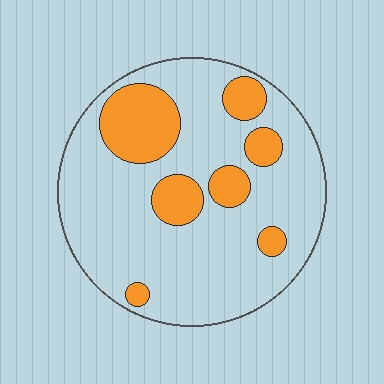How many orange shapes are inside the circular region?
7.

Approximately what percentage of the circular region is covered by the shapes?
Approximately 20%.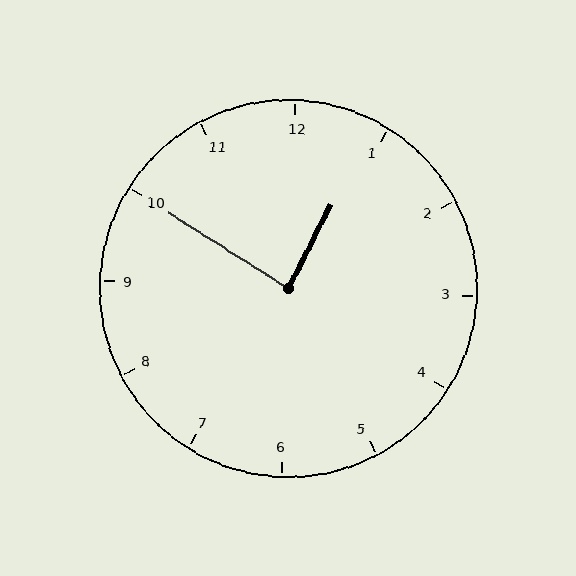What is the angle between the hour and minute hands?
Approximately 85 degrees.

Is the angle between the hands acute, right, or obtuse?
It is right.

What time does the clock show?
12:50.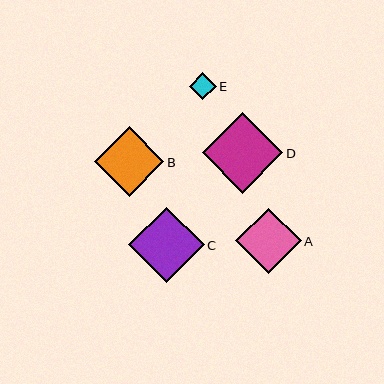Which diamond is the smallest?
Diamond E is the smallest with a size of approximately 27 pixels.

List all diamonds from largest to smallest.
From largest to smallest: D, C, B, A, E.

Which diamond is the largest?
Diamond D is the largest with a size of approximately 81 pixels.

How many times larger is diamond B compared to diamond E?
Diamond B is approximately 2.6 times the size of diamond E.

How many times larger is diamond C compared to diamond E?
Diamond C is approximately 2.8 times the size of diamond E.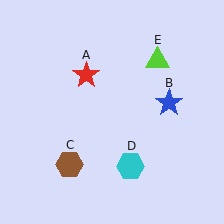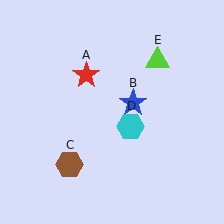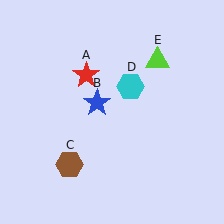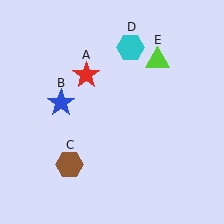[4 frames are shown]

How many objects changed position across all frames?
2 objects changed position: blue star (object B), cyan hexagon (object D).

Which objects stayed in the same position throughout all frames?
Red star (object A) and brown hexagon (object C) and lime triangle (object E) remained stationary.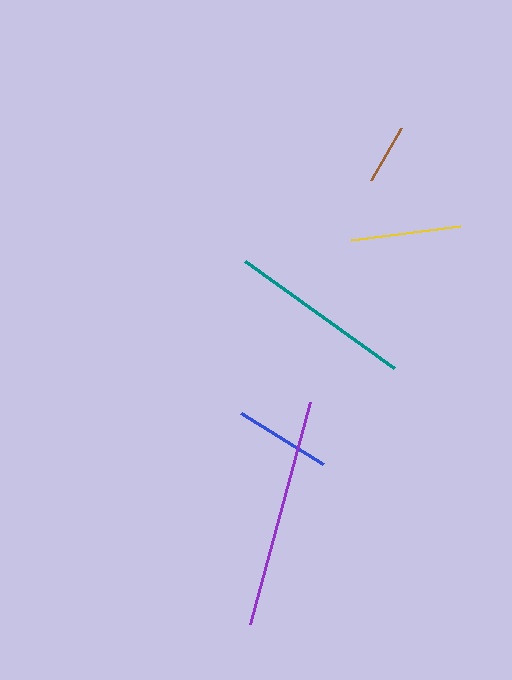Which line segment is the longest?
The purple line is the longest at approximately 231 pixels.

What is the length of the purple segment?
The purple segment is approximately 231 pixels long.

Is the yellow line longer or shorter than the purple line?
The purple line is longer than the yellow line.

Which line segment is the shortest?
The brown line is the shortest at approximately 60 pixels.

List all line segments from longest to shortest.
From longest to shortest: purple, teal, yellow, blue, brown.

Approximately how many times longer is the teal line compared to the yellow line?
The teal line is approximately 1.7 times the length of the yellow line.